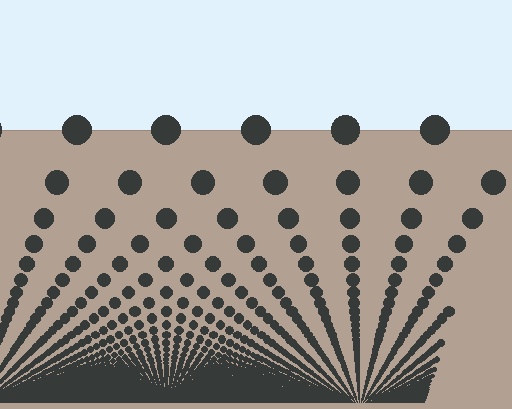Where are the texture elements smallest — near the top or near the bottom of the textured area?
Near the bottom.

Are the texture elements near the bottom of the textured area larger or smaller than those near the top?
Smaller. The gradient is inverted — elements near the bottom are smaller and denser.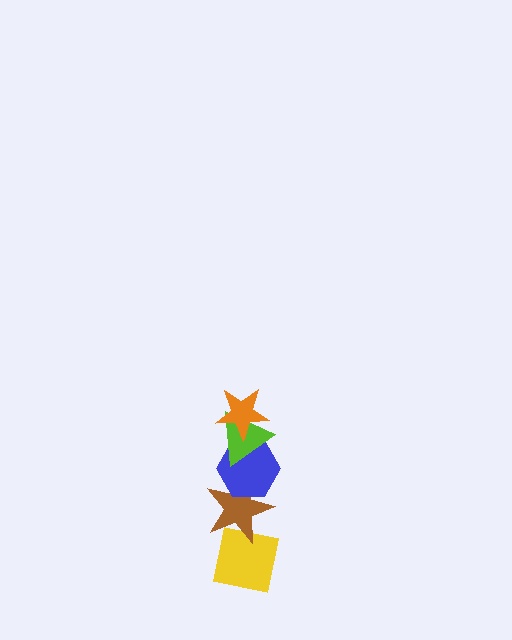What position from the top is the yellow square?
The yellow square is 5th from the top.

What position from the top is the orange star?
The orange star is 1st from the top.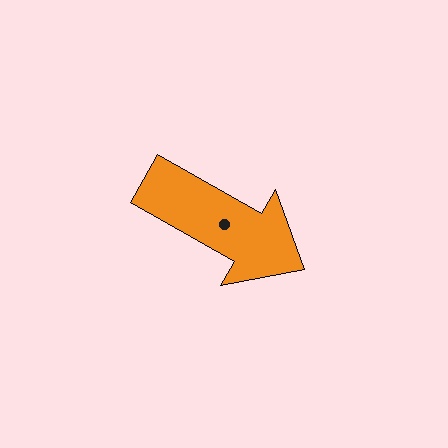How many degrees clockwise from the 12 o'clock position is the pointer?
Approximately 120 degrees.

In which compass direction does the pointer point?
Southeast.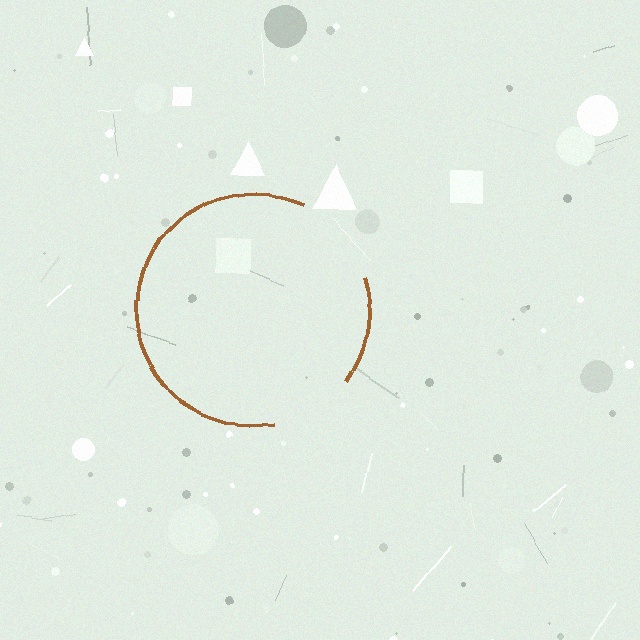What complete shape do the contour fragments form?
The contour fragments form a circle.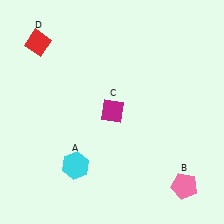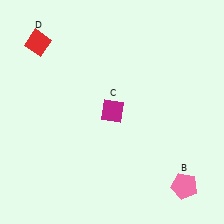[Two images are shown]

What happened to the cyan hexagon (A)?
The cyan hexagon (A) was removed in Image 2. It was in the bottom-left area of Image 1.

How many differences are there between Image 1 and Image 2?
There is 1 difference between the two images.